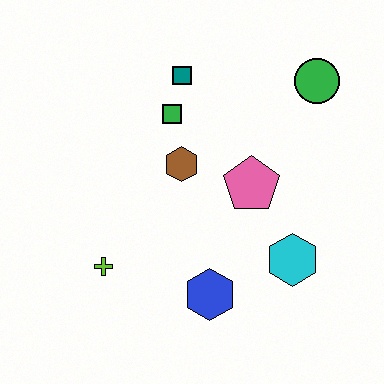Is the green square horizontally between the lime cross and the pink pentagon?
Yes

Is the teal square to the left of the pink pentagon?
Yes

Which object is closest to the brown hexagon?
The green square is closest to the brown hexagon.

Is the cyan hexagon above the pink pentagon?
No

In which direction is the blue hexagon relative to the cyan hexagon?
The blue hexagon is to the left of the cyan hexagon.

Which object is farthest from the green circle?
The lime cross is farthest from the green circle.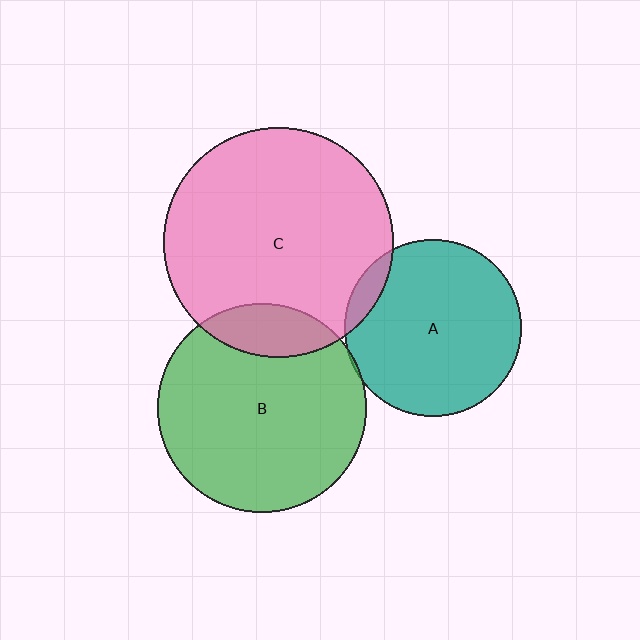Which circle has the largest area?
Circle C (pink).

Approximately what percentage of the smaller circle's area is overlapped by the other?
Approximately 5%.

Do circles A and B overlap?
Yes.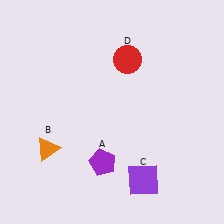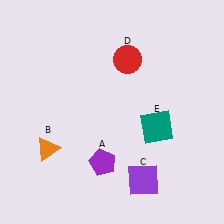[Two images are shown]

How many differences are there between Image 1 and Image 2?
There is 1 difference between the two images.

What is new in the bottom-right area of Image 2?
A teal square (E) was added in the bottom-right area of Image 2.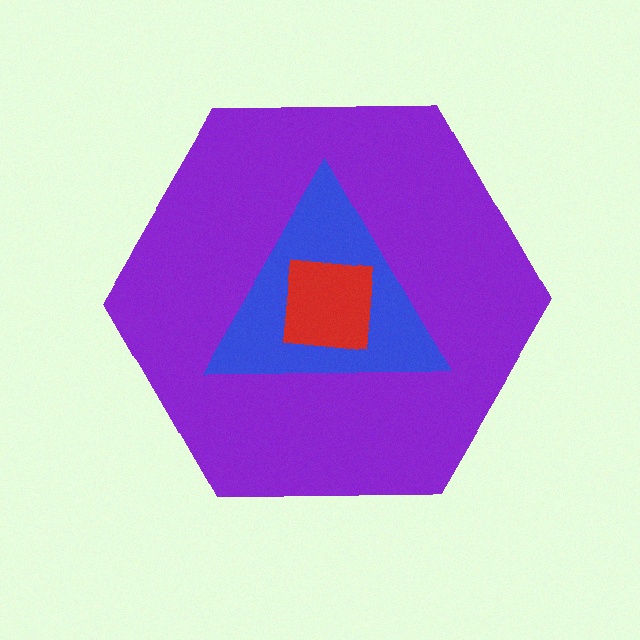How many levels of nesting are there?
3.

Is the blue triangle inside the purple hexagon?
Yes.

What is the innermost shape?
The red square.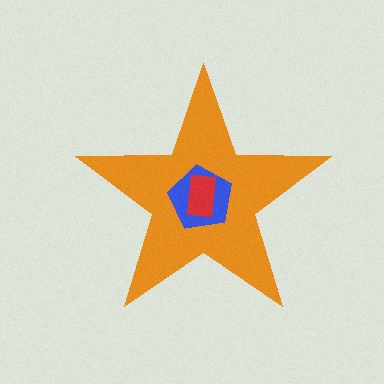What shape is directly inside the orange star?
The blue pentagon.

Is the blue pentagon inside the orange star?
Yes.